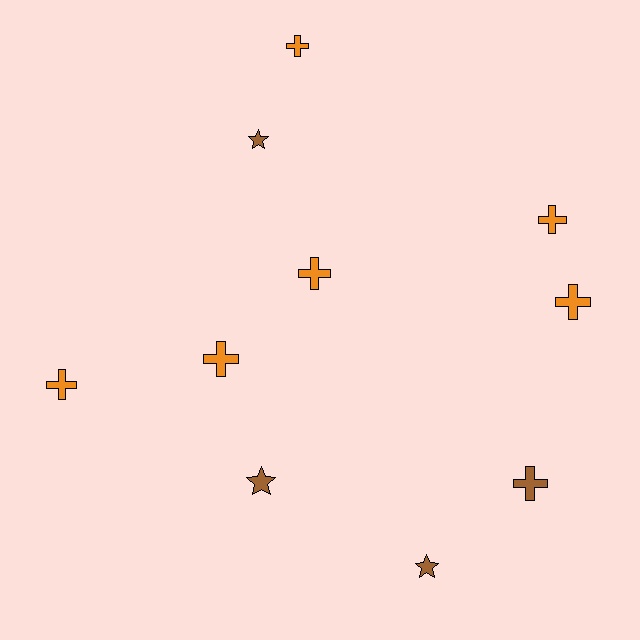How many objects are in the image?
There are 10 objects.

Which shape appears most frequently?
Cross, with 7 objects.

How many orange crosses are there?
There are 6 orange crosses.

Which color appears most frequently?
Orange, with 6 objects.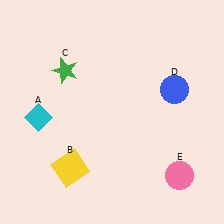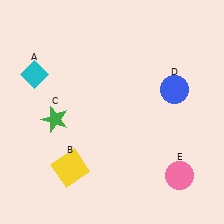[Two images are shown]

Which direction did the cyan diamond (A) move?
The cyan diamond (A) moved up.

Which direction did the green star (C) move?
The green star (C) moved down.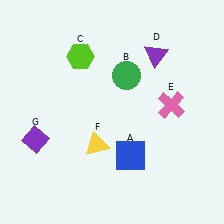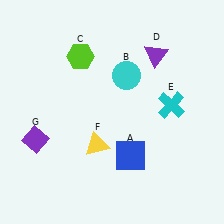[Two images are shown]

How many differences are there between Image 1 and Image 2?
There are 2 differences between the two images.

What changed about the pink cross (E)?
In Image 1, E is pink. In Image 2, it changed to cyan.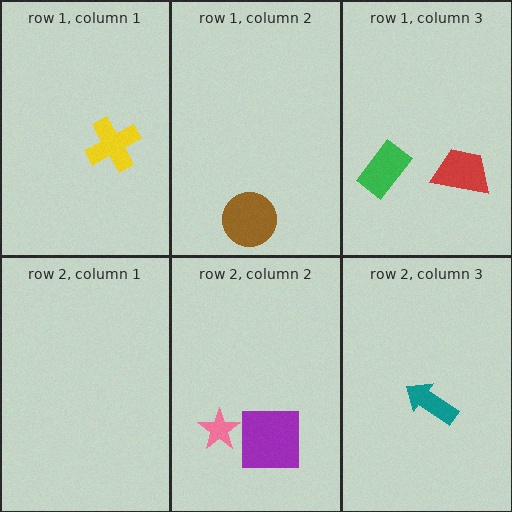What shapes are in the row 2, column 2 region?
The pink star, the purple square.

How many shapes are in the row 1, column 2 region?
1.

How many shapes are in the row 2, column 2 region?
2.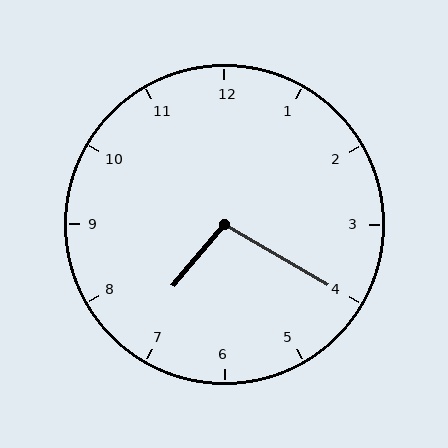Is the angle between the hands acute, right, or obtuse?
It is obtuse.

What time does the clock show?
7:20.